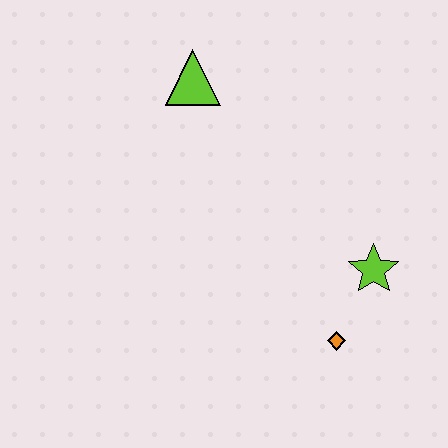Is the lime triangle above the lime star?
Yes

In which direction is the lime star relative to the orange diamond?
The lime star is above the orange diamond.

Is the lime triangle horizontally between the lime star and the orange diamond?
No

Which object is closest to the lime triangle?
The lime star is closest to the lime triangle.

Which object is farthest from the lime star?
The lime triangle is farthest from the lime star.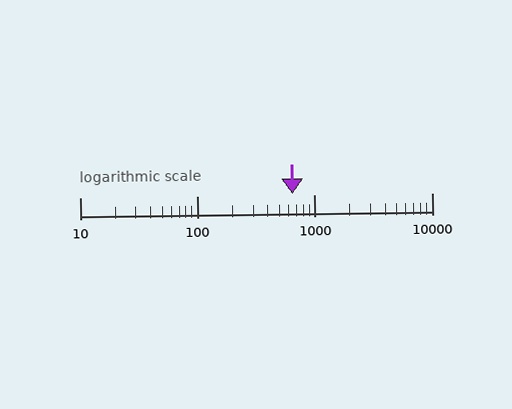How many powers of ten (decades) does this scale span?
The scale spans 3 decades, from 10 to 10000.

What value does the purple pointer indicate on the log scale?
The pointer indicates approximately 650.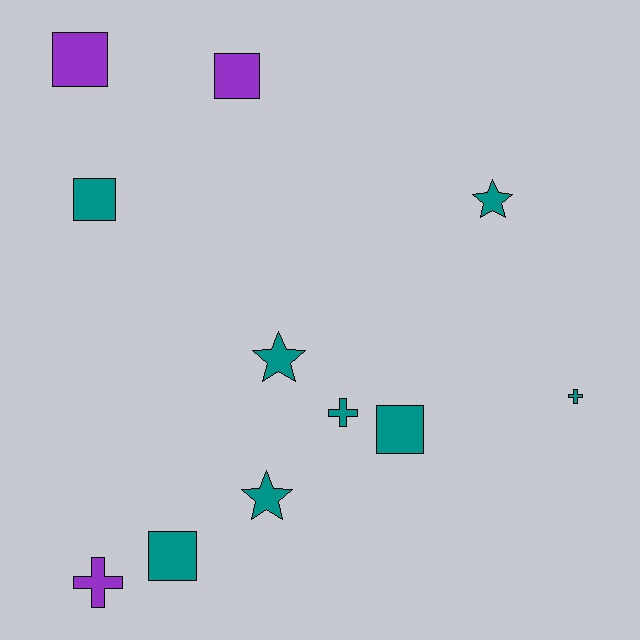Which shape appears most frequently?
Square, with 5 objects.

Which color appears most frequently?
Teal, with 8 objects.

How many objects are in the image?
There are 11 objects.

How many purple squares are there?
There are 2 purple squares.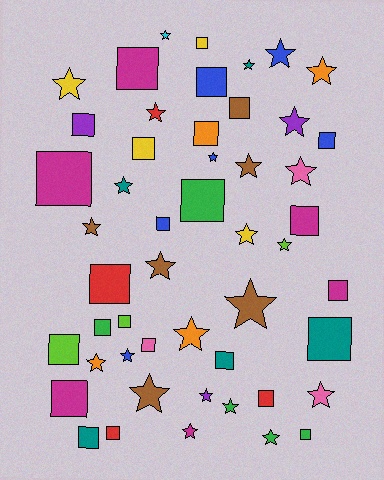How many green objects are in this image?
There are 5 green objects.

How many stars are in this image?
There are 25 stars.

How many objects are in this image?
There are 50 objects.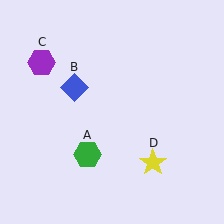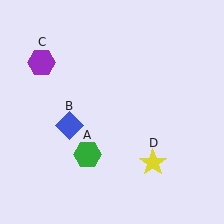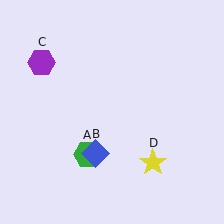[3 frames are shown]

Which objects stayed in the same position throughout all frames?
Green hexagon (object A) and purple hexagon (object C) and yellow star (object D) remained stationary.